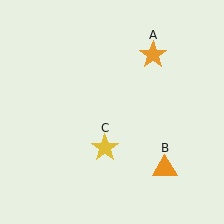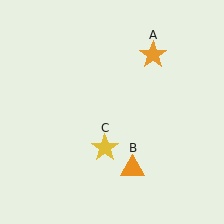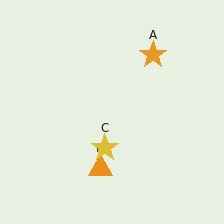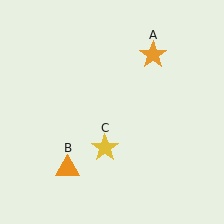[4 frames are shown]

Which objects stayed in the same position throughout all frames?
Orange star (object A) and yellow star (object C) remained stationary.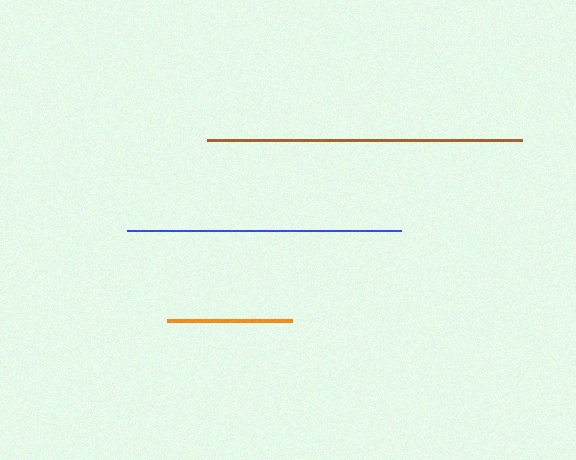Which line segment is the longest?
The brown line is the longest at approximately 316 pixels.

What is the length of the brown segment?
The brown segment is approximately 316 pixels long.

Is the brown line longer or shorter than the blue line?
The brown line is longer than the blue line.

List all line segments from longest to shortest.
From longest to shortest: brown, blue, orange.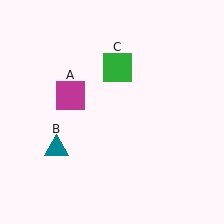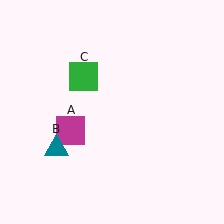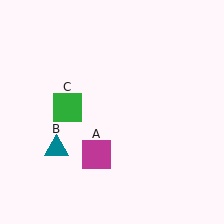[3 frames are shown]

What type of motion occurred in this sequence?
The magenta square (object A), green square (object C) rotated counterclockwise around the center of the scene.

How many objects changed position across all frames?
2 objects changed position: magenta square (object A), green square (object C).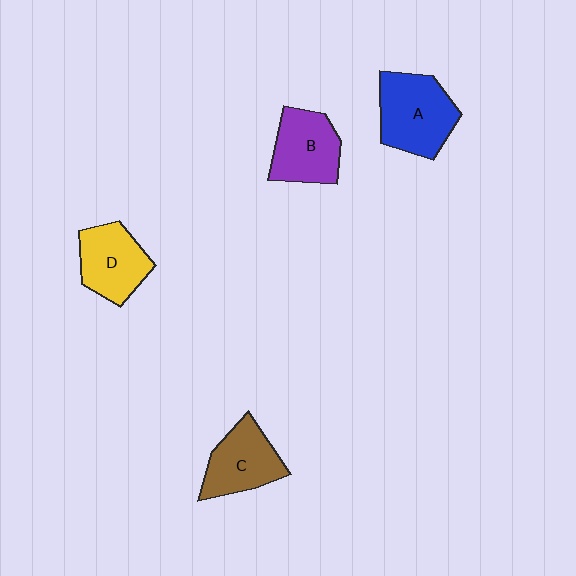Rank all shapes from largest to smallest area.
From largest to smallest: A (blue), B (purple), C (brown), D (yellow).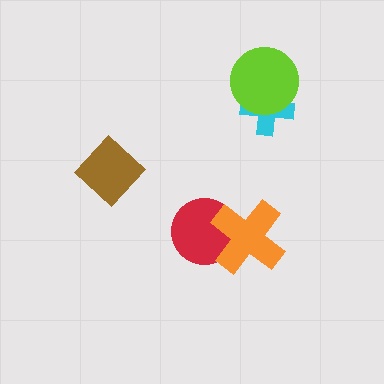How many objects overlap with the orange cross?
1 object overlaps with the orange cross.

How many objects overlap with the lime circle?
1 object overlaps with the lime circle.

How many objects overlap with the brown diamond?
0 objects overlap with the brown diamond.